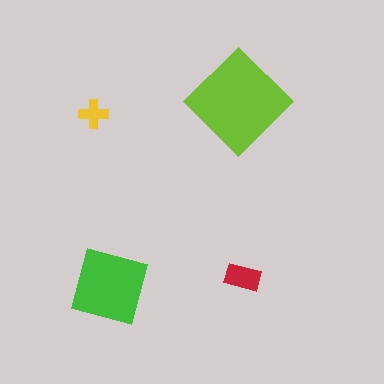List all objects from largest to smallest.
The lime diamond, the green square, the red rectangle, the yellow cross.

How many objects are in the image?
There are 4 objects in the image.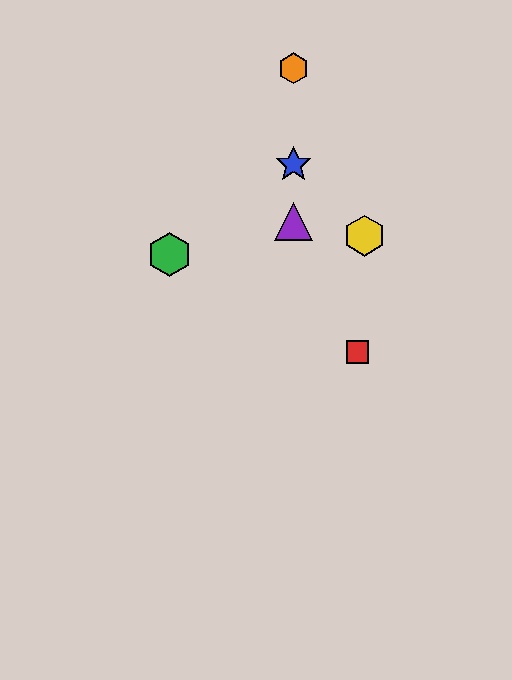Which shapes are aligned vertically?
The blue star, the purple triangle, the orange hexagon are aligned vertically.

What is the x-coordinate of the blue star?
The blue star is at x≈293.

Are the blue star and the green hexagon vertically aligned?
No, the blue star is at x≈293 and the green hexagon is at x≈169.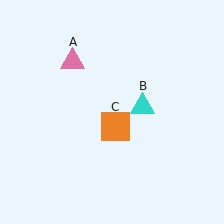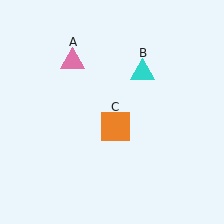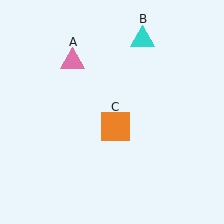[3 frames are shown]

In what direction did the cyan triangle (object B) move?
The cyan triangle (object B) moved up.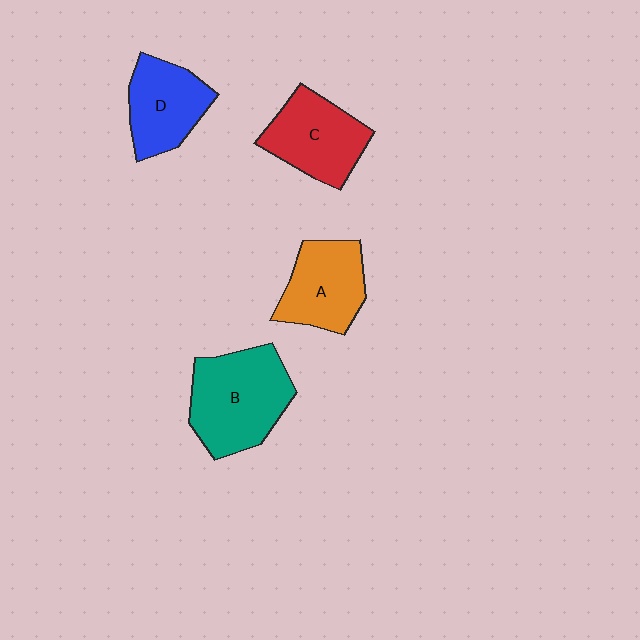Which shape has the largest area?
Shape B (teal).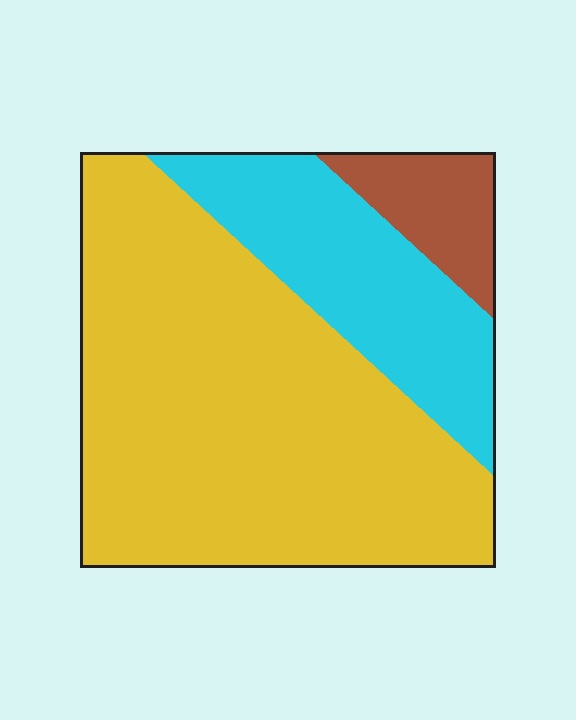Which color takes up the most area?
Yellow, at roughly 65%.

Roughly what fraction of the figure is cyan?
Cyan covers 24% of the figure.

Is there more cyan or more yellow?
Yellow.